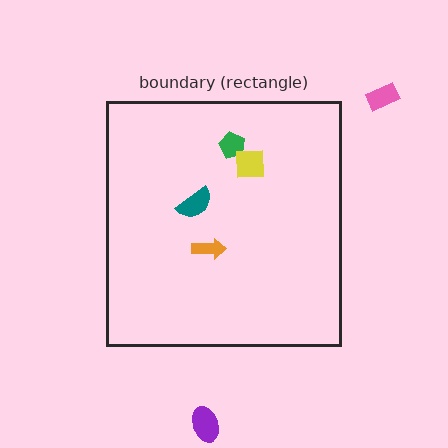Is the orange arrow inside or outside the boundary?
Inside.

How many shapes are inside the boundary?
4 inside, 2 outside.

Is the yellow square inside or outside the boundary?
Inside.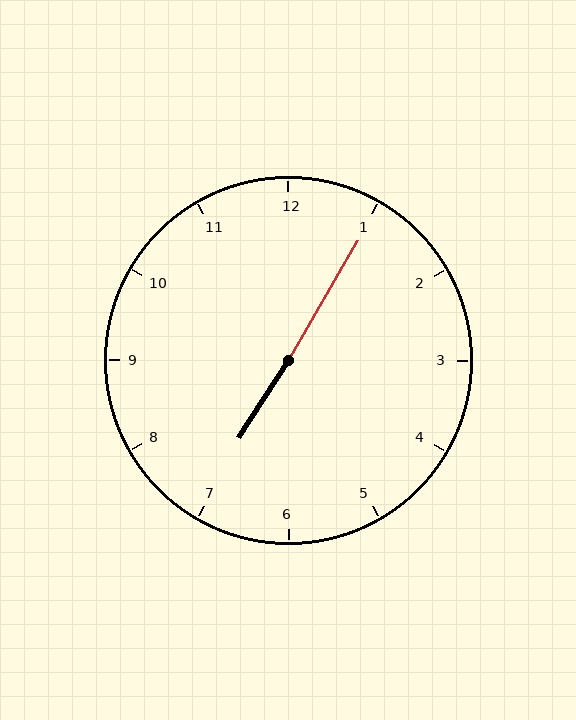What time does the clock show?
7:05.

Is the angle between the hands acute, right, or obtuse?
It is obtuse.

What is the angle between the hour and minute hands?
Approximately 178 degrees.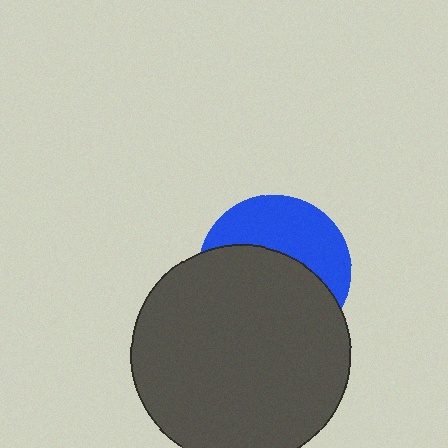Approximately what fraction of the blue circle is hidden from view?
Roughly 59% of the blue circle is hidden behind the dark gray circle.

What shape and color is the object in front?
The object in front is a dark gray circle.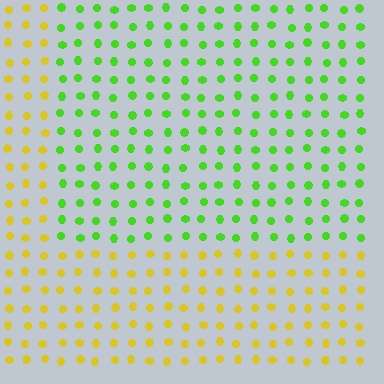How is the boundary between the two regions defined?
The boundary is defined purely by a slight shift in hue (about 56 degrees). Spacing, size, and orientation are identical on both sides.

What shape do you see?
I see a rectangle.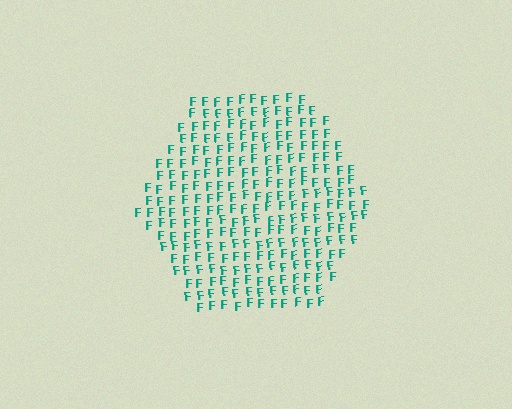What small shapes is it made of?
It is made of small letter F's.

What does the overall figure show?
The overall figure shows a hexagon.